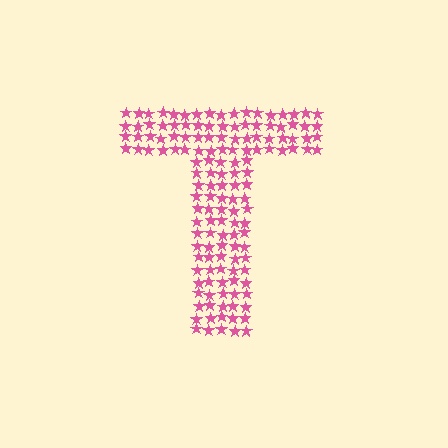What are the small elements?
The small elements are stars.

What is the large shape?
The large shape is the letter T.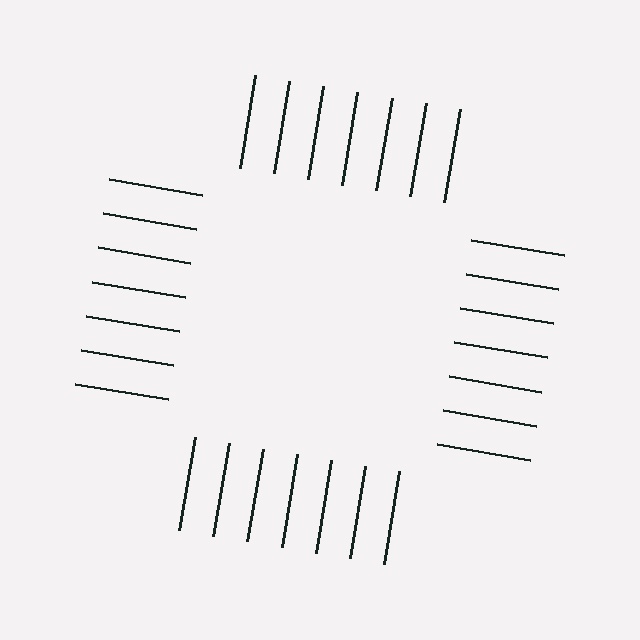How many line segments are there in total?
28 — 7 along each of the 4 edges.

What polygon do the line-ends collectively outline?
An illusory square — the line segments terminate on its edges but no continuous stroke is drawn.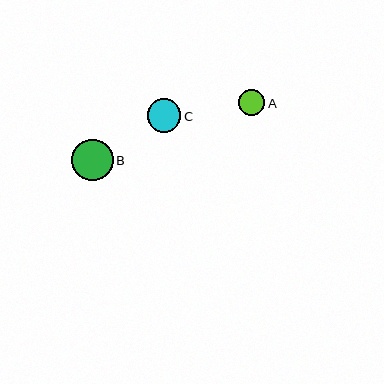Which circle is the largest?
Circle B is the largest with a size of approximately 42 pixels.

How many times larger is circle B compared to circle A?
Circle B is approximately 1.6 times the size of circle A.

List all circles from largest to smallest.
From largest to smallest: B, C, A.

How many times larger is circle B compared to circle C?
Circle B is approximately 1.2 times the size of circle C.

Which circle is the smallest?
Circle A is the smallest with a size of approximately 27 pixels.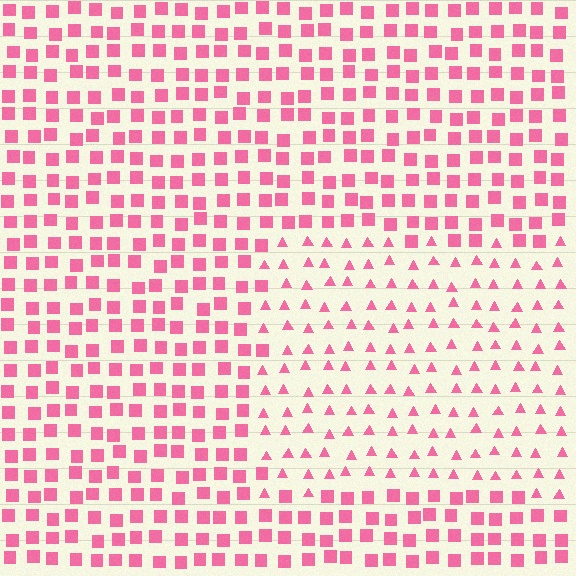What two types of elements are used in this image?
The image uses triangles inside the rectangle region and squares outside it.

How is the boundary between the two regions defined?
The boundary is defined by a change in element shape: triangles inside vs. squares outside. All elements share the same color and spacing.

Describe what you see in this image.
The image is filled with small pink elements arranged in a uniform grid. A rectangle-shaped region contains triangles, while the surrounding area contains squares. The boundary is defined purely by the change in element shape.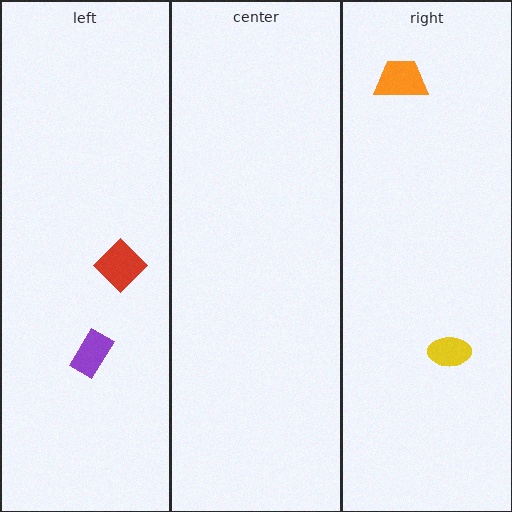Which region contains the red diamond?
The left region.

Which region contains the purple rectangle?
The left region.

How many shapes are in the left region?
2.